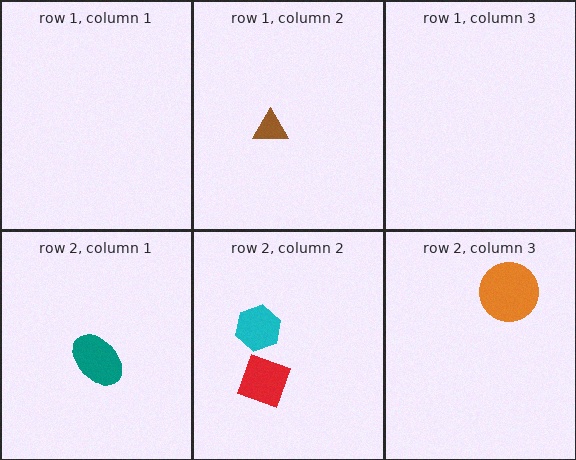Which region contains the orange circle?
The row 2, column 3 region.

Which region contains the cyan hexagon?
The row 2, column 2 region.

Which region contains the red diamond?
The row 2, column 2 region.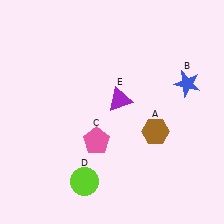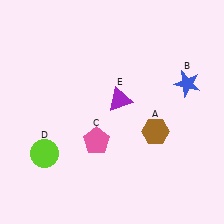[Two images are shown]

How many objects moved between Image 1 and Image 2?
1 object moved between the two images.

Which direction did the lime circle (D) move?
The lime circle (D) moved left.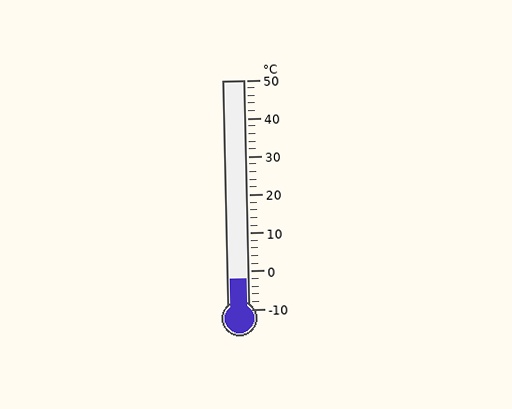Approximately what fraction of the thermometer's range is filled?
The thermometer is filled to approximately 15% of its range.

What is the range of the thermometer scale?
The thermometer scale ranges from -10°C to 50°C.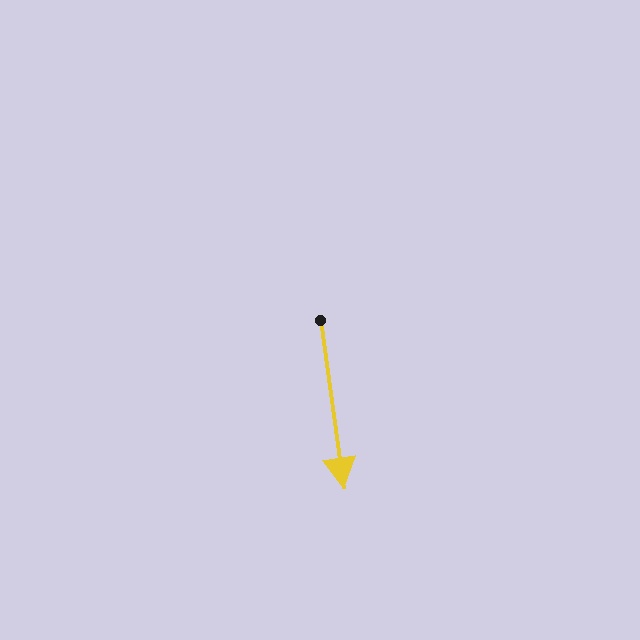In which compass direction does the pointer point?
South.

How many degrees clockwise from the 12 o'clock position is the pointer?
Approximately 172 degrees.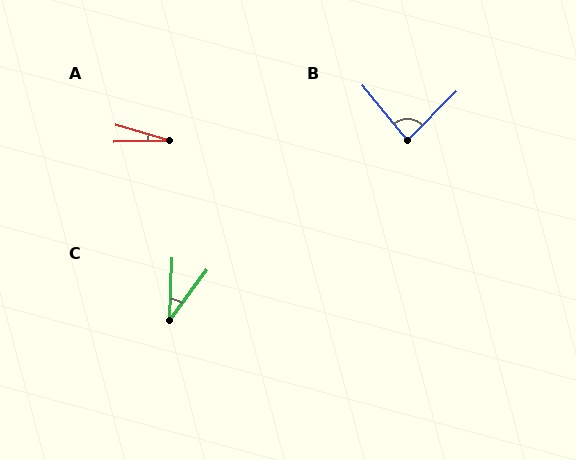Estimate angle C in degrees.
Approximately 34 degrees.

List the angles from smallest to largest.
A (17°), C (34°), B (84°).